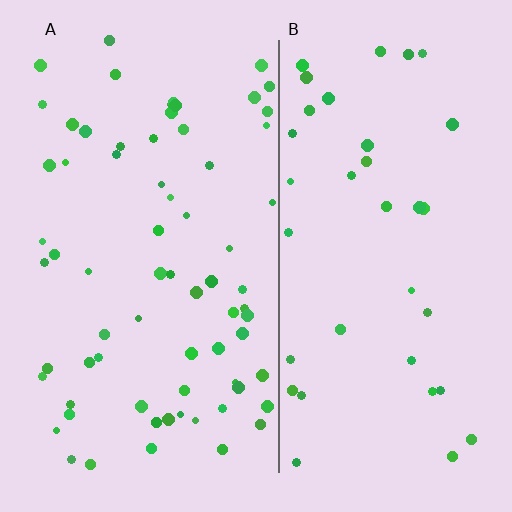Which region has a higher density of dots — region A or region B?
A (the left).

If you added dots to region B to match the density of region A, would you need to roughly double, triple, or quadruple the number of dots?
Approximately double.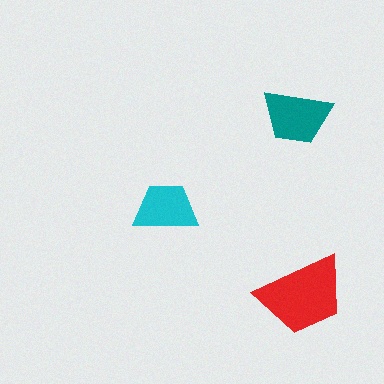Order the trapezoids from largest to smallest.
the red one, the teal one, the cyan one.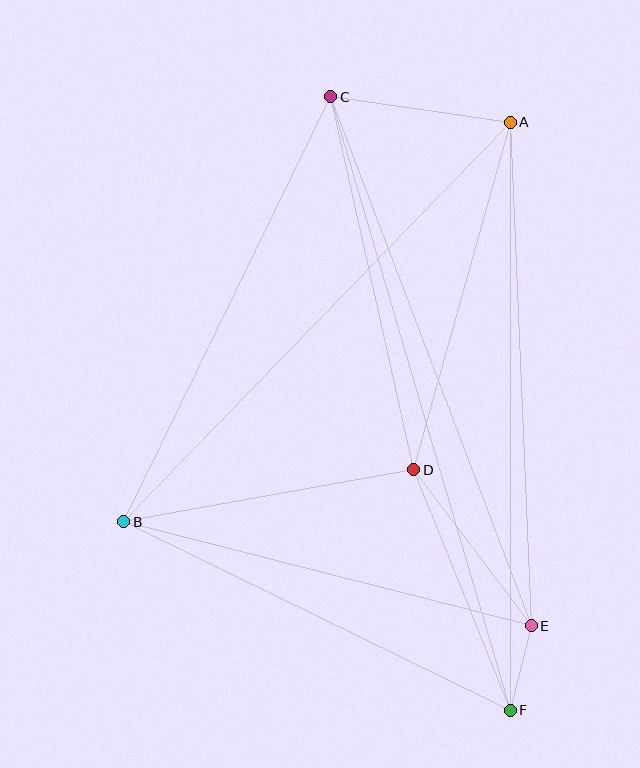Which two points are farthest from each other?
Points C and F are farthest from each other.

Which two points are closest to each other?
Points E and F are closest to each other.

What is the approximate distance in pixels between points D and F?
The distance between D and F is approximately 259 pixels.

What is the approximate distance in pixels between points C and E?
The distance between C and E is approximately 566 pixels.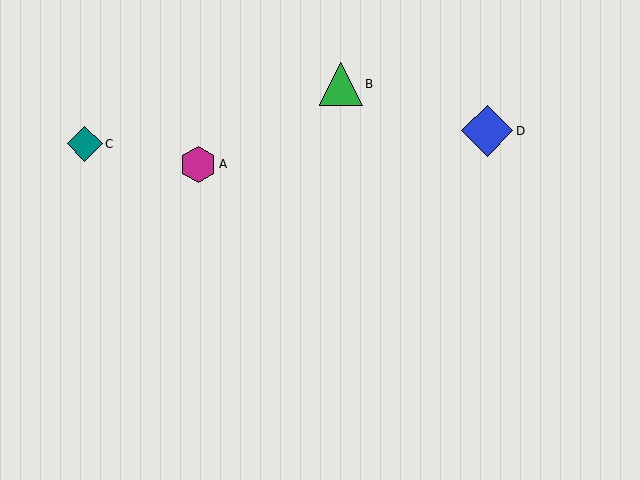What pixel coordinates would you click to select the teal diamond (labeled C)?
Click at (85, 144) to select the teal diamond C.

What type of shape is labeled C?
Shape C is a teal diamond.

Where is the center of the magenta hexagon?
The center of the magenta hexagon is at (198, 164).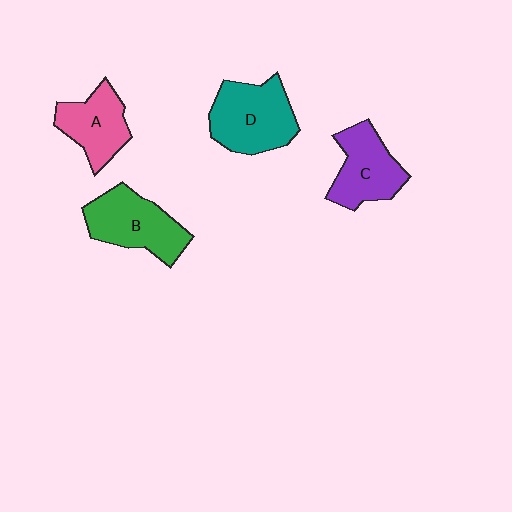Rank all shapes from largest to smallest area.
From largest to smallest: D (teal), B (green), C (purple), A (pink).